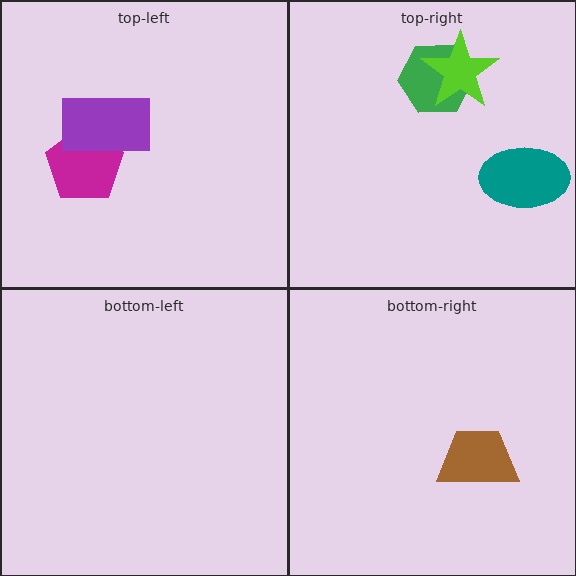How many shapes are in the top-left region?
2.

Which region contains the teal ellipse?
The top-right region.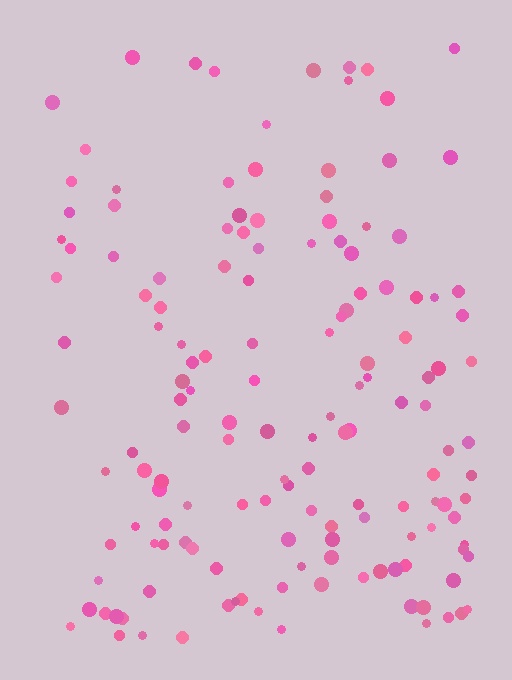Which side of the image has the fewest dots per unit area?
The top.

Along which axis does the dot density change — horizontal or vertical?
Vertical.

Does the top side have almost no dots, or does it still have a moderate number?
Still a moderate number, just noticeably fewer than the bottom.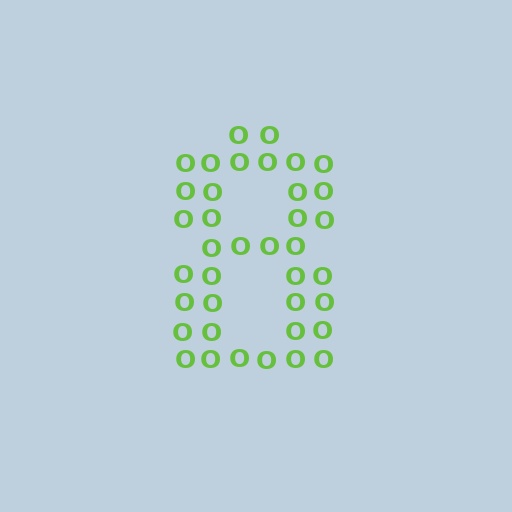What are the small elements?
The small elements are letter O's.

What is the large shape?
The large shape is the digit 8.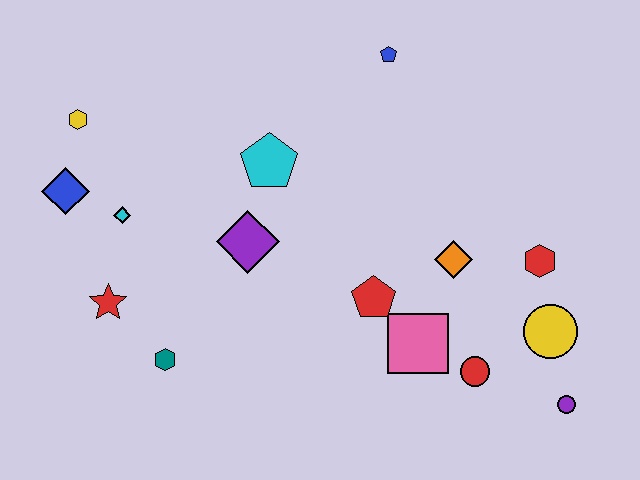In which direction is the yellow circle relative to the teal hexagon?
The yellow circle is to the right of the teal hexagon.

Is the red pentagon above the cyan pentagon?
No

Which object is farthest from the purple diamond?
The purple circle is farthest from the purple diamond.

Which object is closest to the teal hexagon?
The red star is closest to the teal hexagon.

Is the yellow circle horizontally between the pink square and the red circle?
No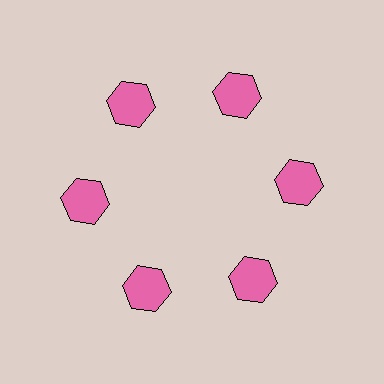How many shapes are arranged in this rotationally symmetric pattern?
There are 6 shapes, arranged in 6 groups of 1.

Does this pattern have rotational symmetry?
Yes, this pattern has 6-fold rotational symmetry. It looks the same after rotating 60 degrees around the center.